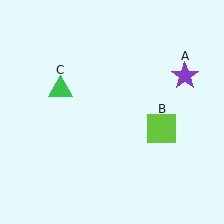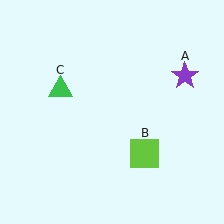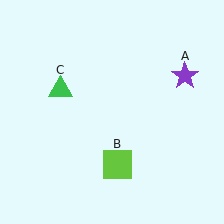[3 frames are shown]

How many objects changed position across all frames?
1 object changed position: lime square (object B).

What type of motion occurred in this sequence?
The lime square (object B) rotated clockwise around the center of the scene.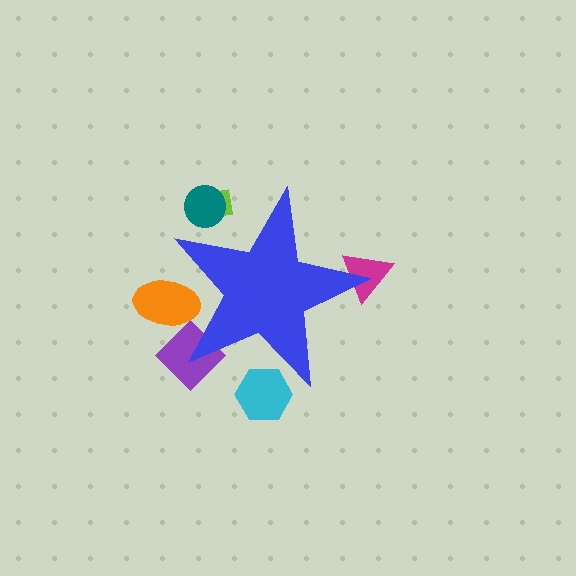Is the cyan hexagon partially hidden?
Yes, the cyan hexagon is partially hidden behind the blue star.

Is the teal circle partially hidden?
Yes, the teal circle is partially hidden behind the blue star.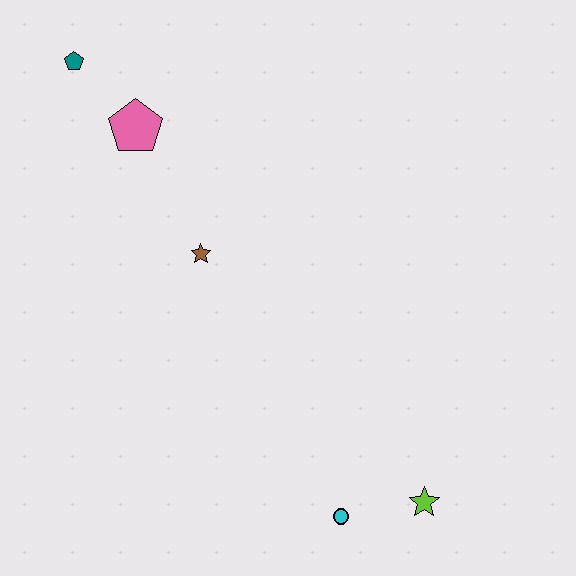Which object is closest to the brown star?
The pink pentagon is closest to the brown star.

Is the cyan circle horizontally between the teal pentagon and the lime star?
Yes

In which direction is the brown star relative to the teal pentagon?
The brown star is below the teal pentagon.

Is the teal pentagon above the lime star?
Yes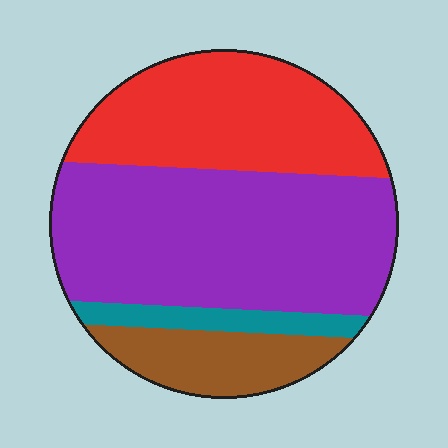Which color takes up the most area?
Purple, at roughly 50%.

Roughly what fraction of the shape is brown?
Brown covers roughly 15% of the shape.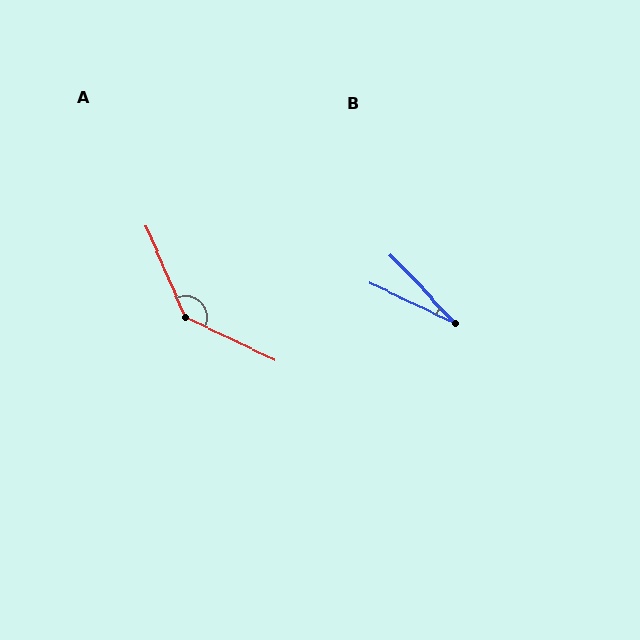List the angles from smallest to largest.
B (22°), A (138°).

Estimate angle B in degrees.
Approximately 22 degrees.